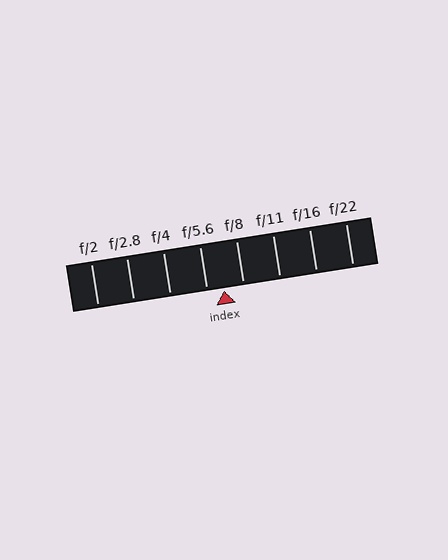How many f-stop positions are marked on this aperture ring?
There are 8 f-stop positions marked.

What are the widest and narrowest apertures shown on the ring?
The widest aperture shown is f/2 and the narrowest is f/22.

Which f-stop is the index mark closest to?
The index mark is closest to f/5.6.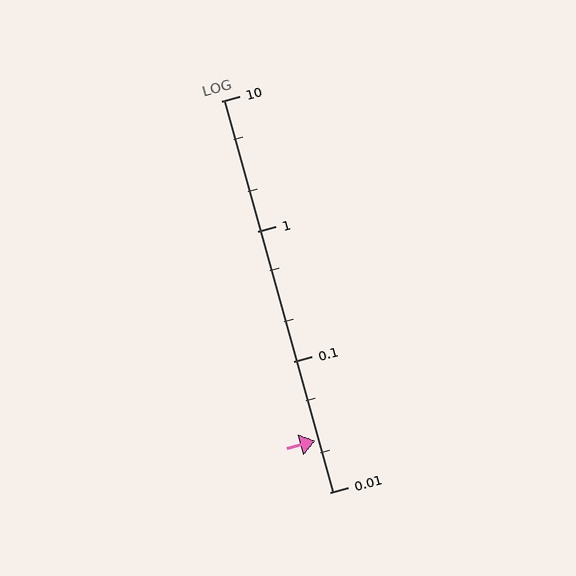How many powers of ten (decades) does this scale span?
The scale spans 3 decades, from 0.01 to 10.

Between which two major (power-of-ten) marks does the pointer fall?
The pointer is between 0.01 and 0.1.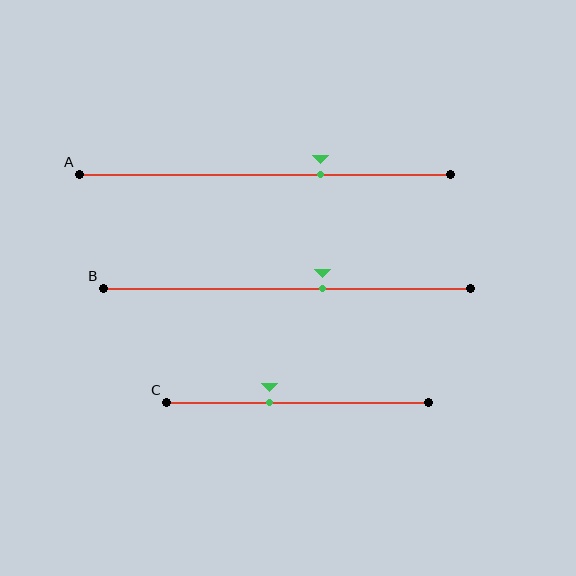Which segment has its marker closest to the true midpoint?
Segment B has its marker closest to the true midpoint.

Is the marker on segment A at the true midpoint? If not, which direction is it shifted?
No, the marker on segment A is shifted to the right by about 15% of the segment length.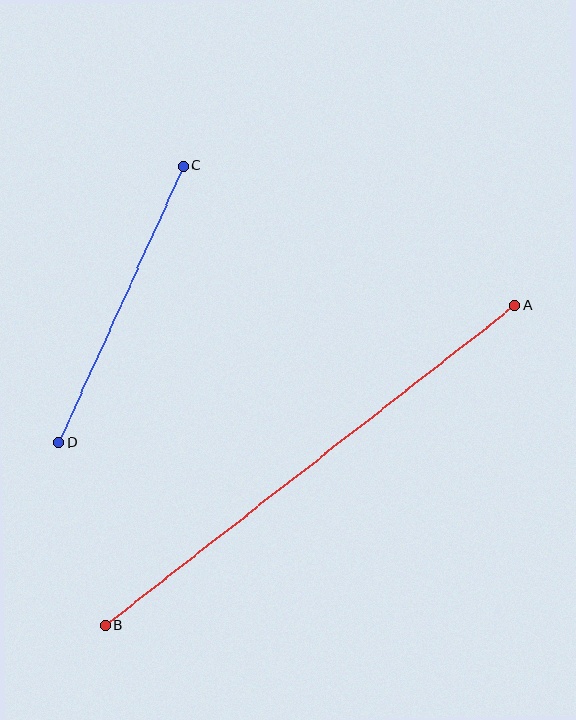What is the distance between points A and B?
The distance is approximately 520 pixels.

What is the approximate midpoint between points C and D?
The midpoint is at approximately (121, 304) pixels.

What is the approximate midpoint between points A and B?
The midpoint is at approximately (310, 465) pixels.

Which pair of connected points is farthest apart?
Points A and B are farthest apart.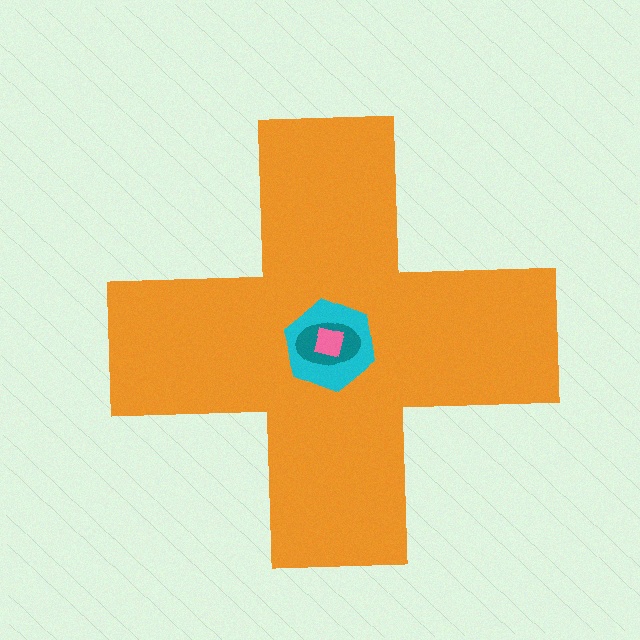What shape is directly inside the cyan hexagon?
The teal ellipse.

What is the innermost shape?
The pink square.